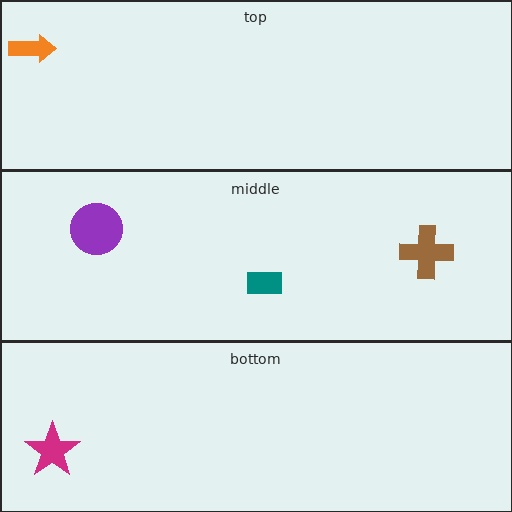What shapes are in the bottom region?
The magenta star.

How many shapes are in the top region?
1.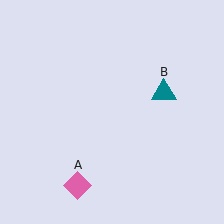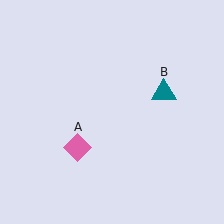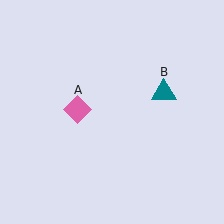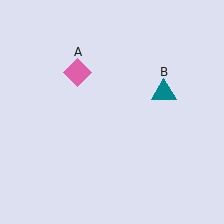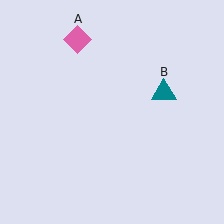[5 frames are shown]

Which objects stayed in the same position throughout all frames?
Teal triangle (object B) remained stationary.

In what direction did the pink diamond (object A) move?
The pink diamond (object A) moved up.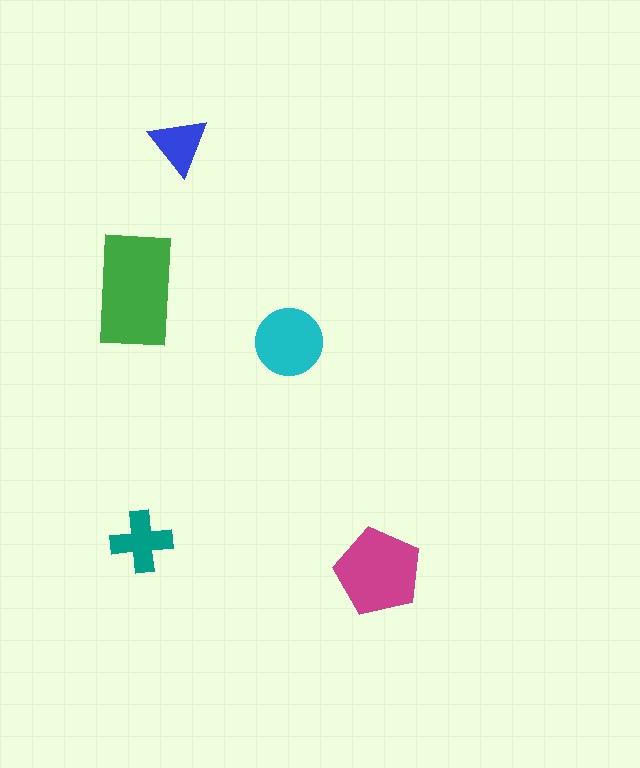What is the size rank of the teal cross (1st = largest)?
4th.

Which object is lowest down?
The magenta pentagon is bottommost.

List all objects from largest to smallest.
The green rectangle, the magenta pentagon, the cyan circle, the teal cross, the blue triangle.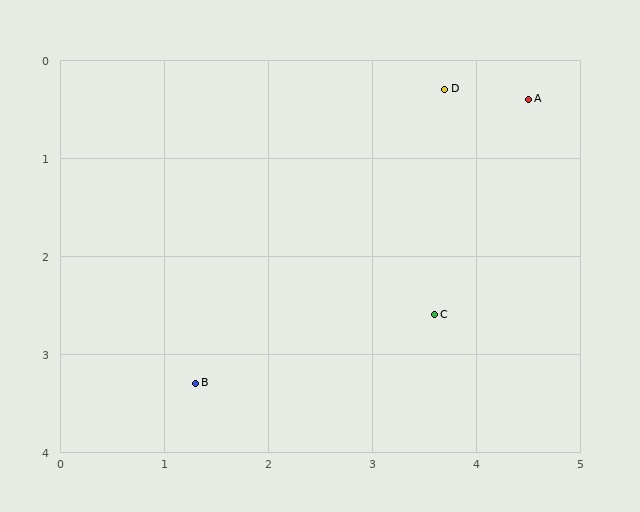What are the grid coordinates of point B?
Point B is at approximately (1.3, 3.3).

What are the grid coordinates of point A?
Point A is at approximately (4.5, 0.4).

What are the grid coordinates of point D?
Point D is at approximately (3.7, 0.3).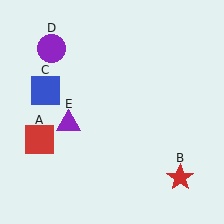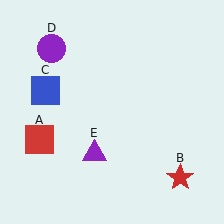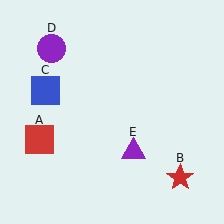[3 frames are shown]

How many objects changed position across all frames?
1 object changed position: purple triangle (object E).